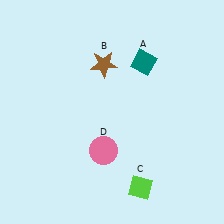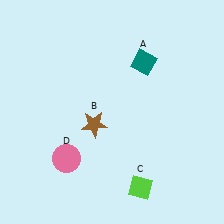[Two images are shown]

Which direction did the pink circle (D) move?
The pink circle (D) moved left.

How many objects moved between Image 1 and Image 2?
2 objects moved between the two images.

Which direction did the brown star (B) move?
The brown star (B) moved down.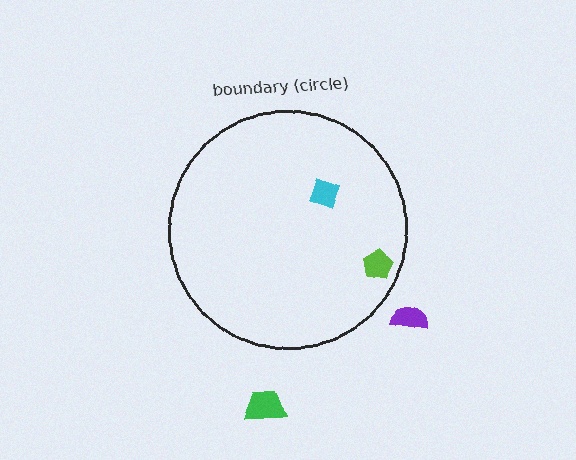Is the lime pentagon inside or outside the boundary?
Inside.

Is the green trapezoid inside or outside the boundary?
Outside.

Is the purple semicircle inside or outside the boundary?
Outside.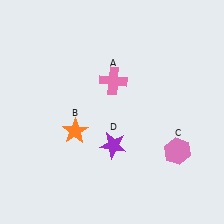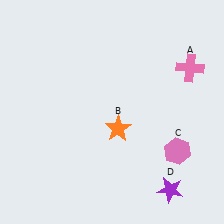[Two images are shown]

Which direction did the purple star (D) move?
The purple star (D) moved right.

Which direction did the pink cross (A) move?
The pink cross (A) moved right.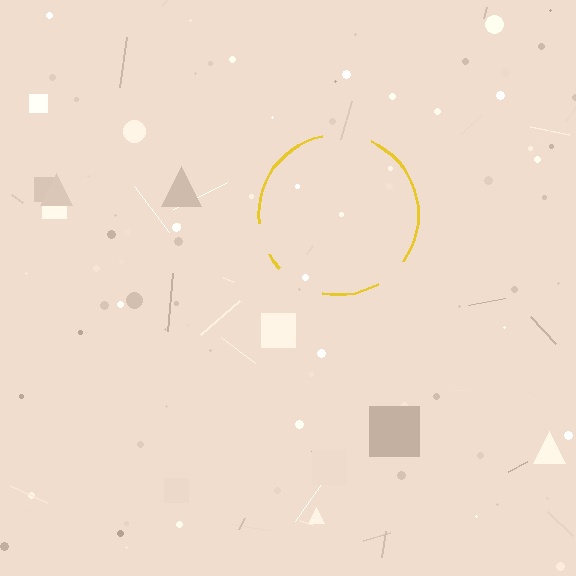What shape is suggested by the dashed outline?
The dashed outline suggests a circle.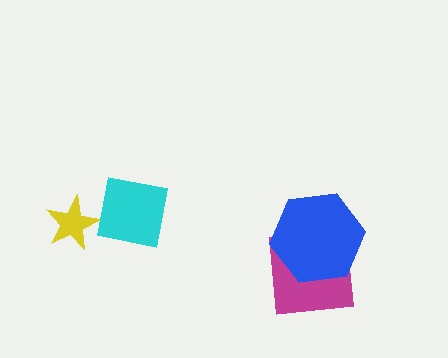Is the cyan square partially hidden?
No, no other shape covers it.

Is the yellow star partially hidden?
Yes, it is partially covered by another shape.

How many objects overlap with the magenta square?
1 object overlaps with the magenta square.